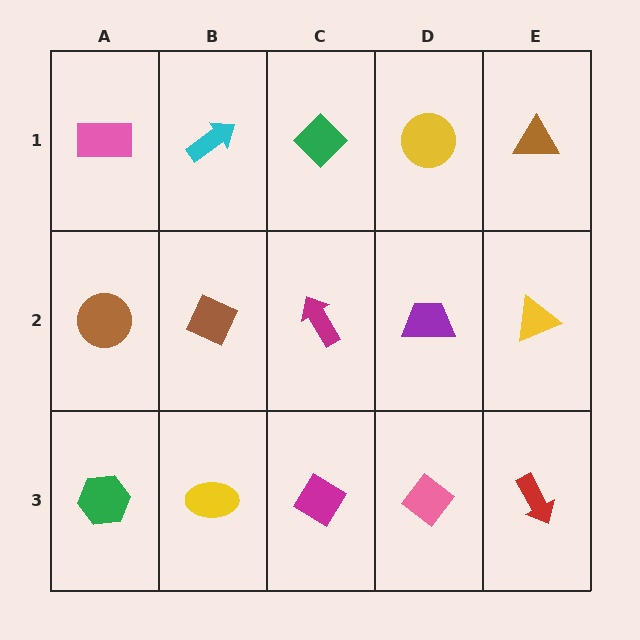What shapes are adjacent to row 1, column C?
A magenta arrow (row 2, column C), a cyan arrow (row 1, column B), a yellow circle (row 1, column D).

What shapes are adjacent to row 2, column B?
A cyan arrow (row 1, column B), a yellow ellipse (row 3, column B), a brown circle (row 2, column A), a magenta arrow (row 2, column C).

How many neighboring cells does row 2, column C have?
4.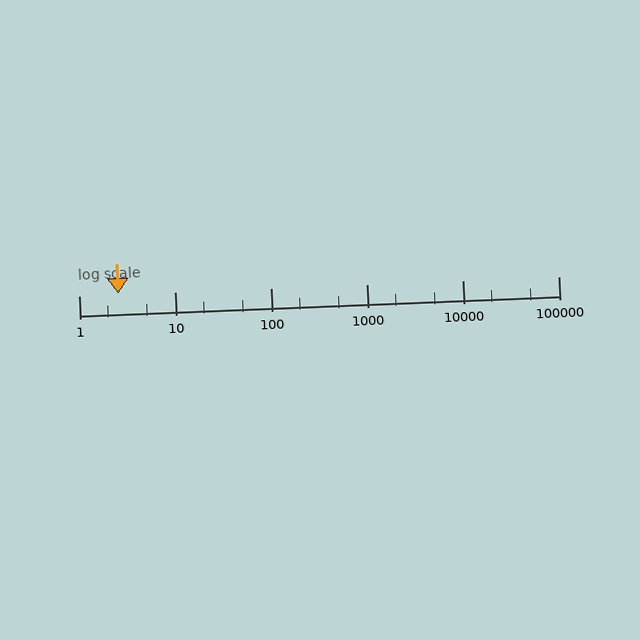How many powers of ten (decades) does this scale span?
The scale spans 5 decades, from 1 to 100000.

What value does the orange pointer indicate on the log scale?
The pointer indicates approximately 2.6.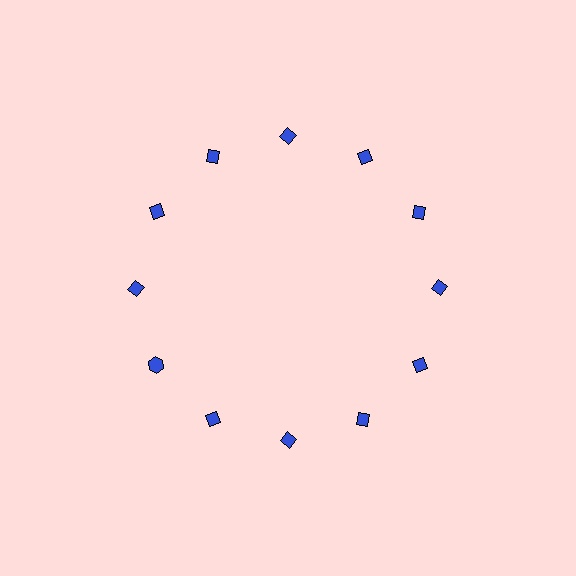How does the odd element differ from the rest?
It has a different shape: hexagon instead of diamond.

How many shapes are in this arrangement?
There are 12 shapes arranged in a ring pattern.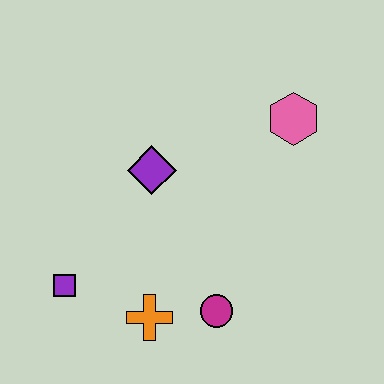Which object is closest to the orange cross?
The magenta circle is closest to the orange cross.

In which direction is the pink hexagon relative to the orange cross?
The pink hexagon is above the orange cross.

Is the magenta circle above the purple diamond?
No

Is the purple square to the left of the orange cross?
Yes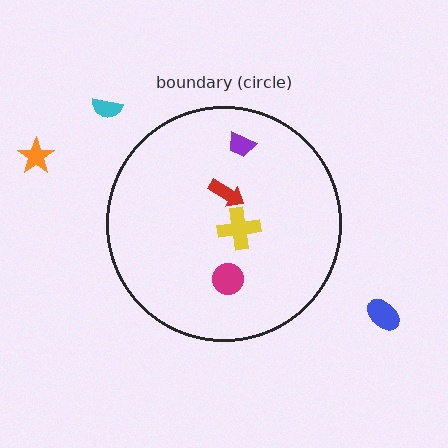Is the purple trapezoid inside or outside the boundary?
Inside.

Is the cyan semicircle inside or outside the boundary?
Outside.